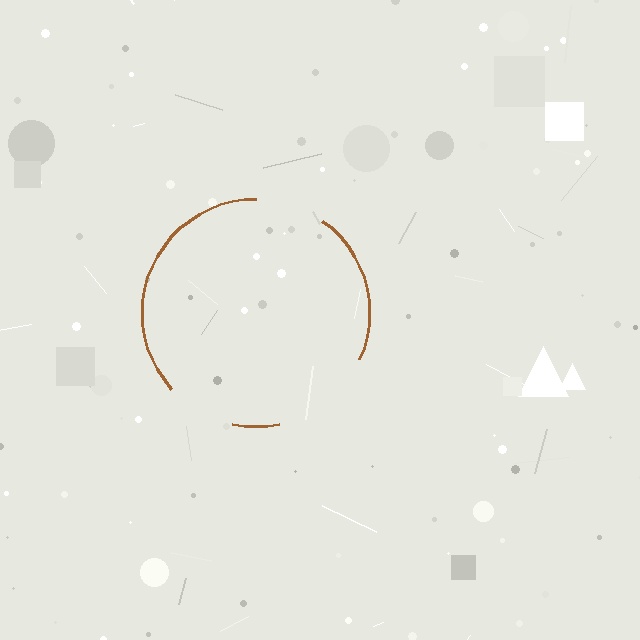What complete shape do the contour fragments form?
The contour fragments form a circle.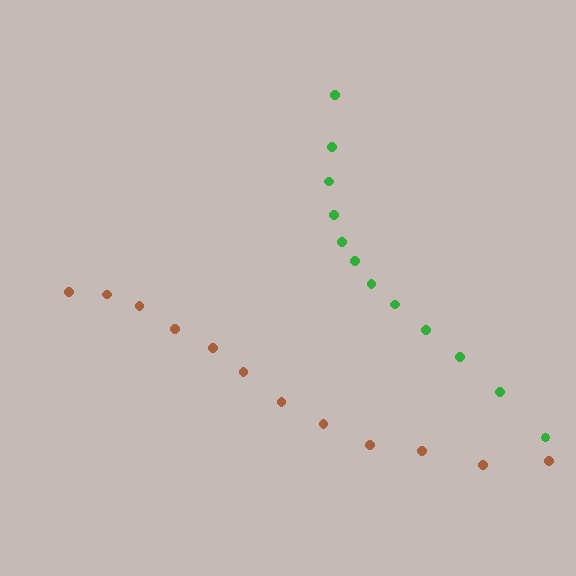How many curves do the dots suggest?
There are 2 distinct paths.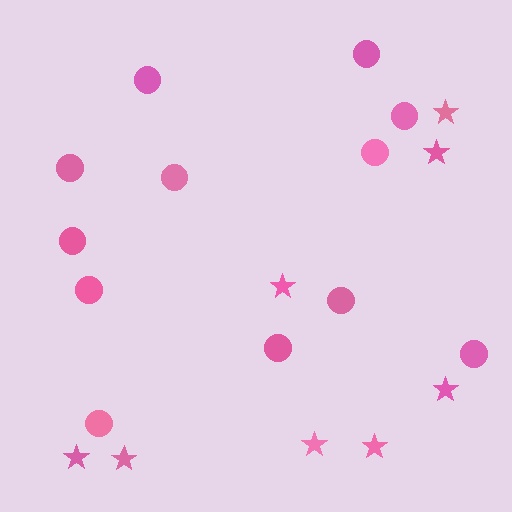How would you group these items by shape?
There are 2 groups: one group of stars (8) and one group of circles (12).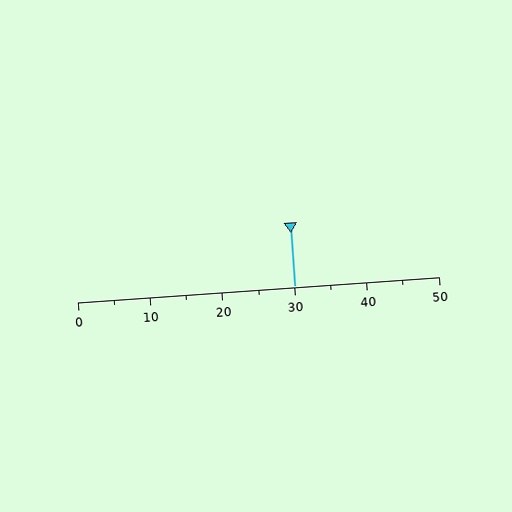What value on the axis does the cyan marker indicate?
The marker indicates approximately 30.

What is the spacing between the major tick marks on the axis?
The major ticks are spaced 10 apart.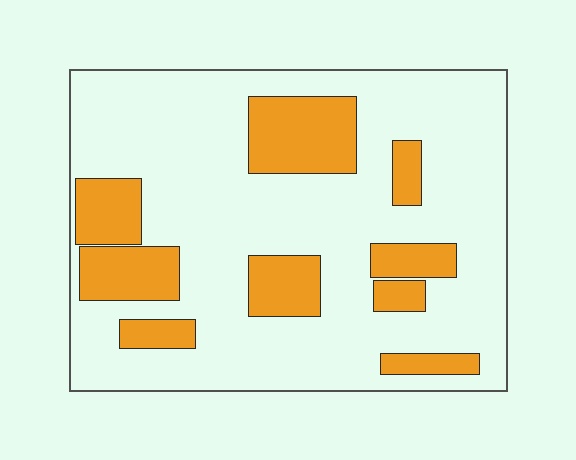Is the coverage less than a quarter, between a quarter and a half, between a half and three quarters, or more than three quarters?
Less than a quarter.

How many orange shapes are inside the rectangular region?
9.